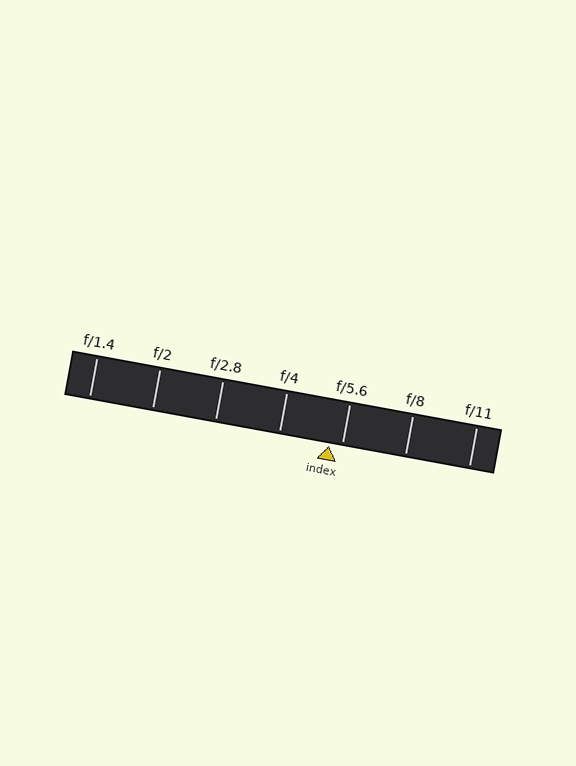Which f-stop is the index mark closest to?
The index mark is closest to f/5.6.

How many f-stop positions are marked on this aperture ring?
There are 7 f-stop positions marked.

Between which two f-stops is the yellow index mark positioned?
The index mark is between f/4 and f/5.6.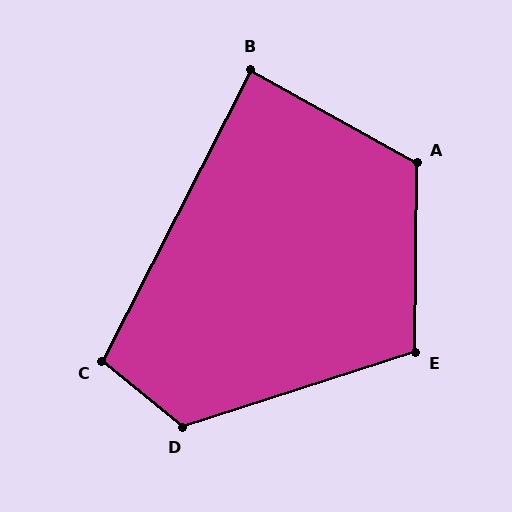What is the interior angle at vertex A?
Approximately 119 degrees (obtuse).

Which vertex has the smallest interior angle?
B, at approximately 88 degrees.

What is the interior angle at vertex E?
Approximately 108 degrees (obtuse).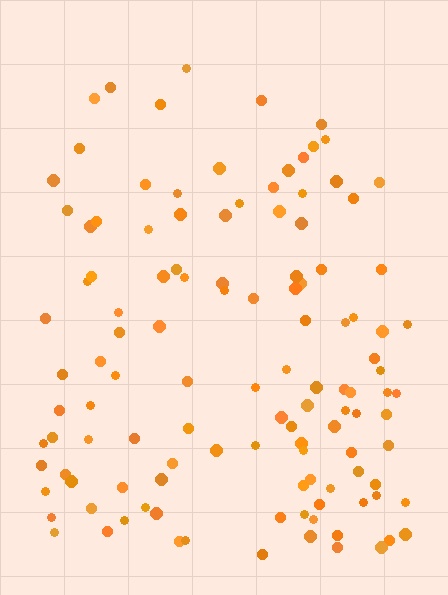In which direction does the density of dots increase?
From top to bottom, with the bottom side densest.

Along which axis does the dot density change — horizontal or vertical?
Vertical.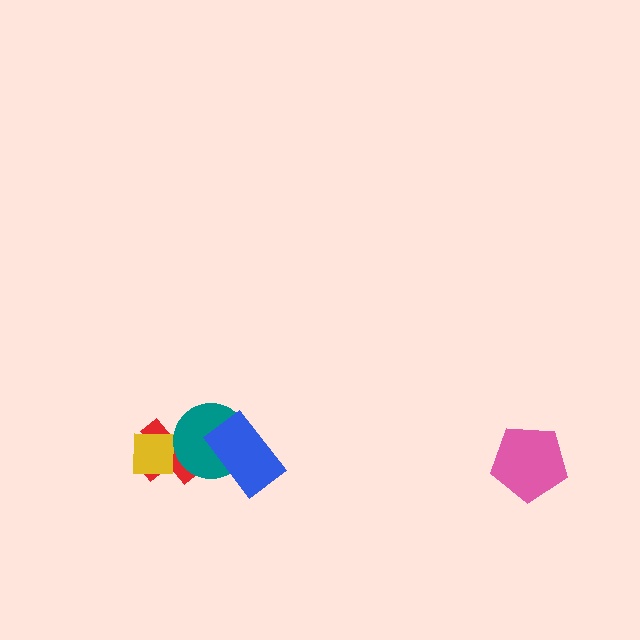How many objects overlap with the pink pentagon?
0 objects overlap with the pink pentagon.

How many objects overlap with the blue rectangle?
1 object overlaps with the blue rectangle.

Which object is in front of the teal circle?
The blue rectangle is in front of the teal circle.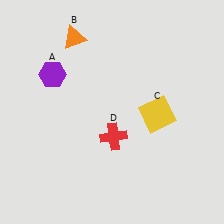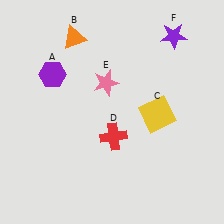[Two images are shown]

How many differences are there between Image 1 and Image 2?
There are 2 differences between the two images.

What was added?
A pink star (E), a purple star (F) were added in Image 2.